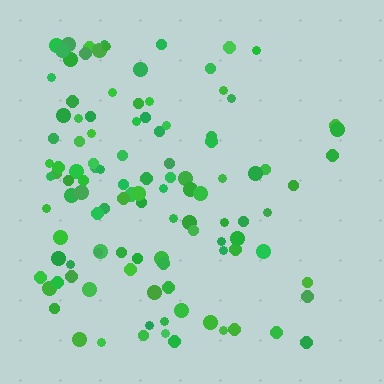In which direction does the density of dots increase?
From right to left, with the left side densest.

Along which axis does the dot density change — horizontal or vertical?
Horizontal.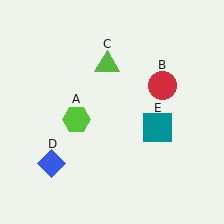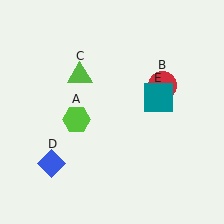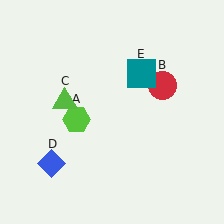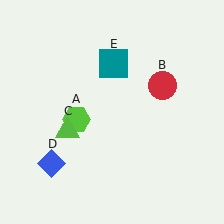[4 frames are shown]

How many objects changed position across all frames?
2 objects changed position: lime triangle (object C), teal square (object E).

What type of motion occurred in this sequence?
The lime triangle (object C), teal square (object E) rotated counterclockwise around the center of the scene.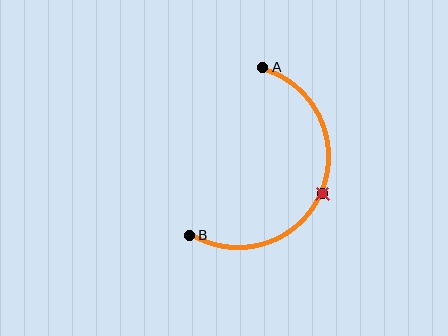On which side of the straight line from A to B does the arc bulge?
The arc bulges to the right of the straight line connecting A and B.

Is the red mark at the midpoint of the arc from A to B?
Yes. The red mark lies on the arc at equal arc-length from both A and B — it is the arc midpoint.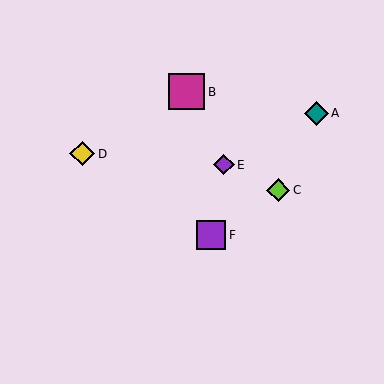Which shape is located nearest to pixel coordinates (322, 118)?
The teal diamond (labeled A) at (316, 113) is nearest to that location.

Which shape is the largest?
The magenta square (labeled B) is the largest.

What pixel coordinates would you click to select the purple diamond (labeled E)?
Click at (224, 165) to select the purple diamond E.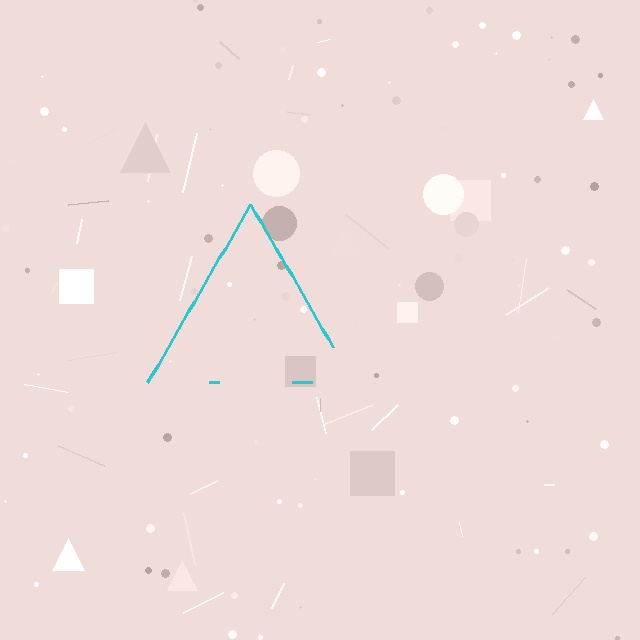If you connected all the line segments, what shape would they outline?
They would outline a triangle.